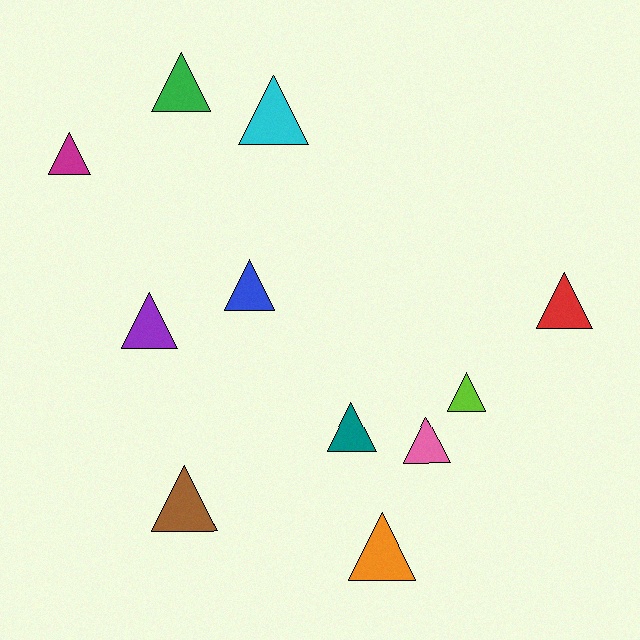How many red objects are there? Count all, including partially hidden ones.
There is 1 red object.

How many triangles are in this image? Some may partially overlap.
There are 11 triangles.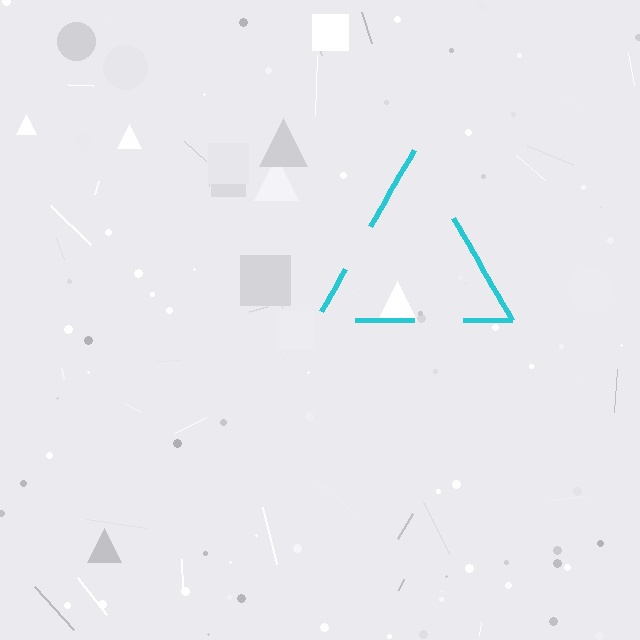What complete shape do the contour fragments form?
The contour fragments form a triangle.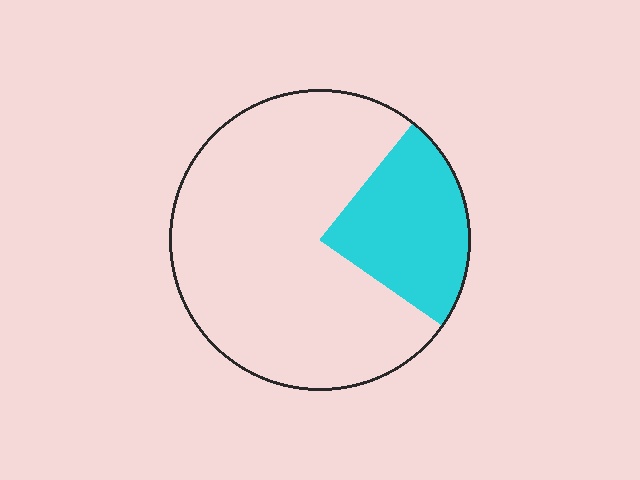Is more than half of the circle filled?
No.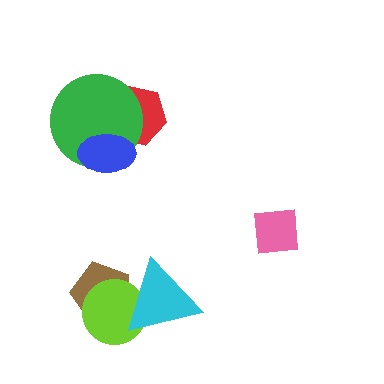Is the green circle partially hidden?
Yes, it is partially covered by another shape.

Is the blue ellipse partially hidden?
No, no other shape covers it.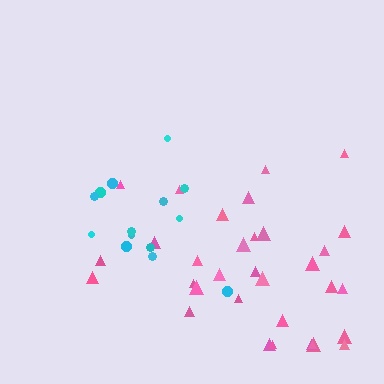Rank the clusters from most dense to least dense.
cyan, pink.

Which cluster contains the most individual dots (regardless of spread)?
Pink (33).